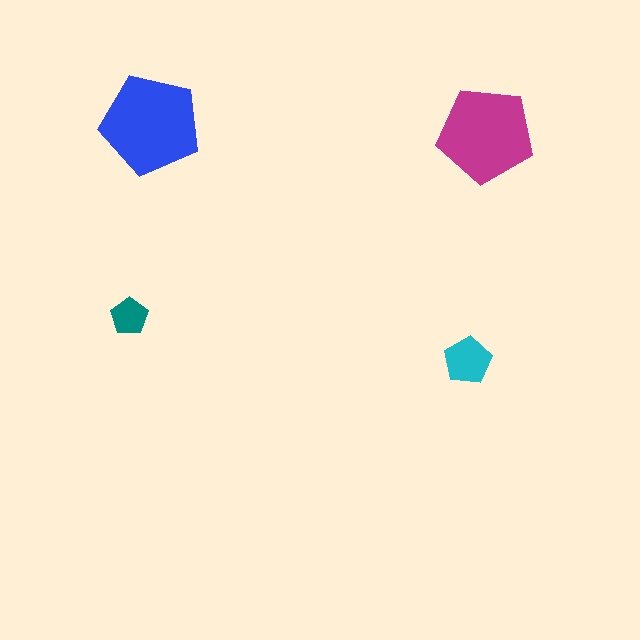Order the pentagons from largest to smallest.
the blue one, the magenta one, the cyan one, the teal one.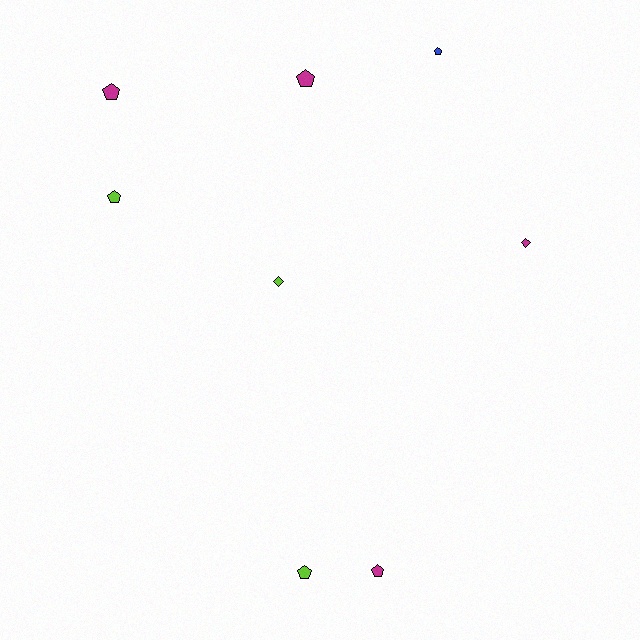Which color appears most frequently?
Magenta, with 4 objects.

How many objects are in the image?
There are 8 objects.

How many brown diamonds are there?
There are no brown diamonds.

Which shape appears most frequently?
Pentagon, with 6 objects.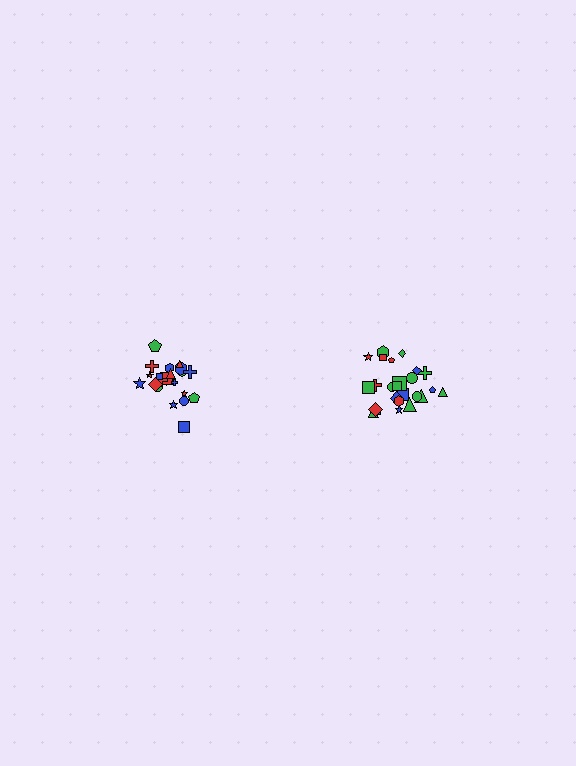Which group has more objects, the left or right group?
The right group.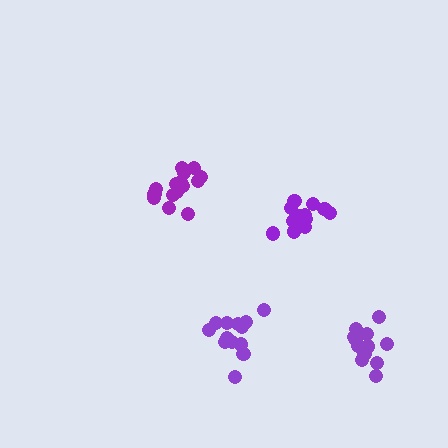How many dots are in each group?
Group 1: 15 dots, Group 2: 15 dots, Group 3: 12 dots, Group 4: 14 dots (56 total).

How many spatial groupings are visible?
There are 4 spatial groupings.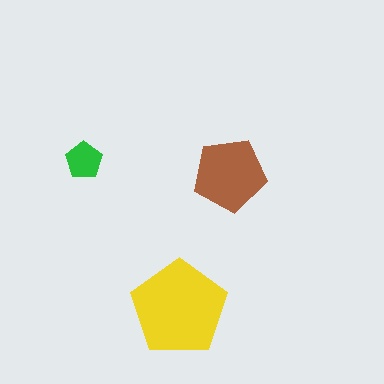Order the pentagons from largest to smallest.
the yellow one, the brown one, the green one.